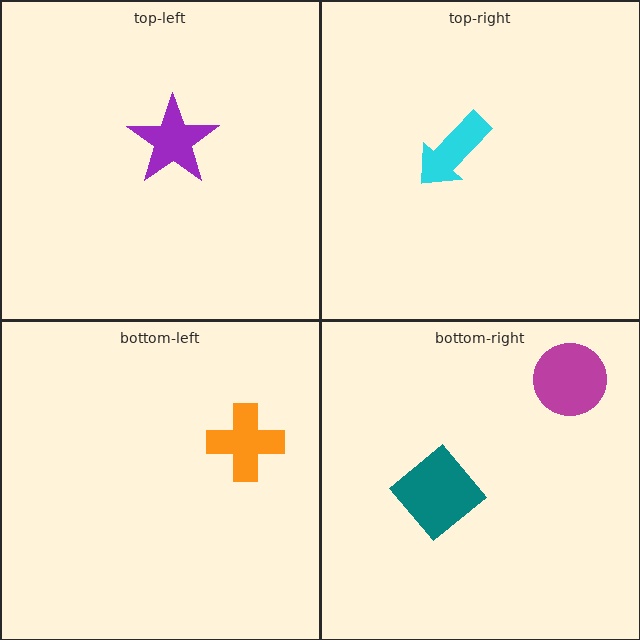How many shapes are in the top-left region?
1.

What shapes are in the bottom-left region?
The orange cross.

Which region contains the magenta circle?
The bottom-right region.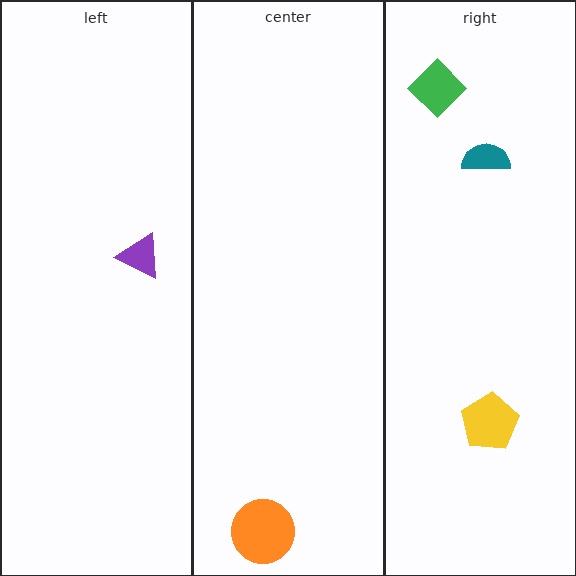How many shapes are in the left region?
1.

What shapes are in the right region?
The green diamond, the yellow pentagon, the teal semicircle.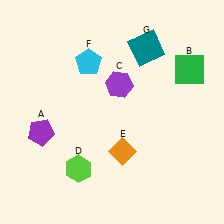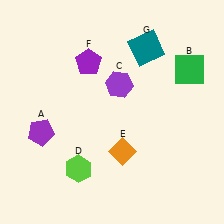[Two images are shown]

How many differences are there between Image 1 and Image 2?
There is 1 difference between the two images.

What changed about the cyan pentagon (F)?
In Image 1, F is cyan. In Image 2, it changed to purple.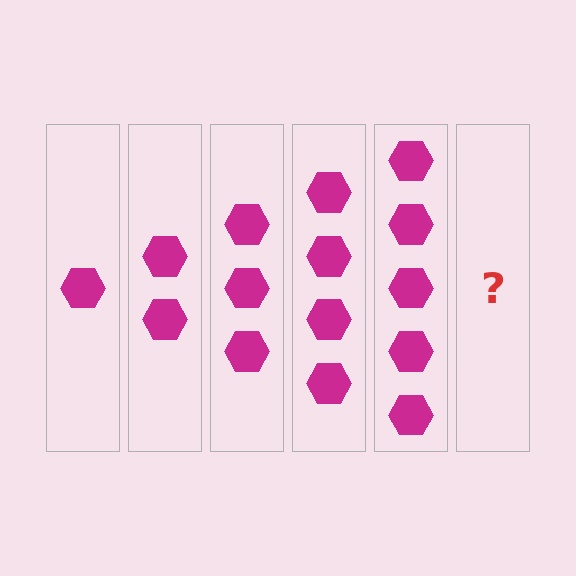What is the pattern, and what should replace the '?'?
The pattern is that each step adds one more hexagon. The '?' should be 6 hexagons.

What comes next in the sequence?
The next element should be 6 hexagons.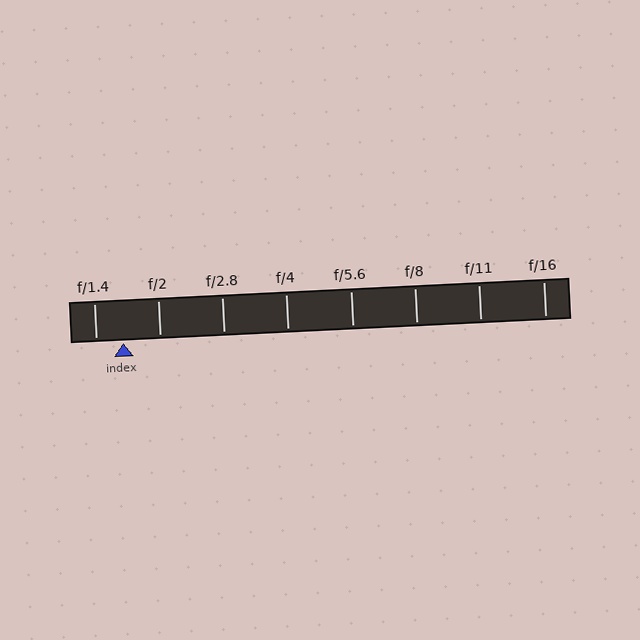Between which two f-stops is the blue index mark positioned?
The index mark is between f/1.4 and f/2.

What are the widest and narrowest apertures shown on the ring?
The widest aperture shown is f/1.4 and the narrowest is f/16.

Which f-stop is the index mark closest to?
The index mark is closest to f/1.4.